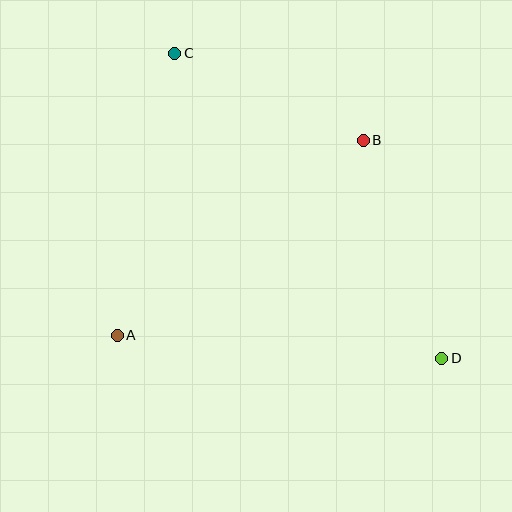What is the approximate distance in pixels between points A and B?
The distance between A and B is approximately 314 pixels.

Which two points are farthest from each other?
Points C and D are farthest from each other.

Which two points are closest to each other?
Points B and C are closest to each other.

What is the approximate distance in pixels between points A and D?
The distance between A and D is approximately 325 pixels.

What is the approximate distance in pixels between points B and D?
The distance between B and D is approximately 232 pixels.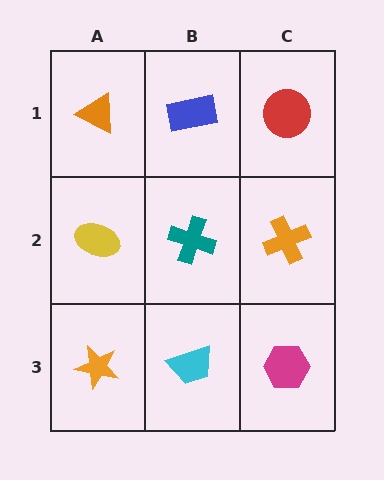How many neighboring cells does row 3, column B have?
3.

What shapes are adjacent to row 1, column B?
A teal cross (row 2, column B), an orange triangle (row 1, column A), a red circle (row 1, column C).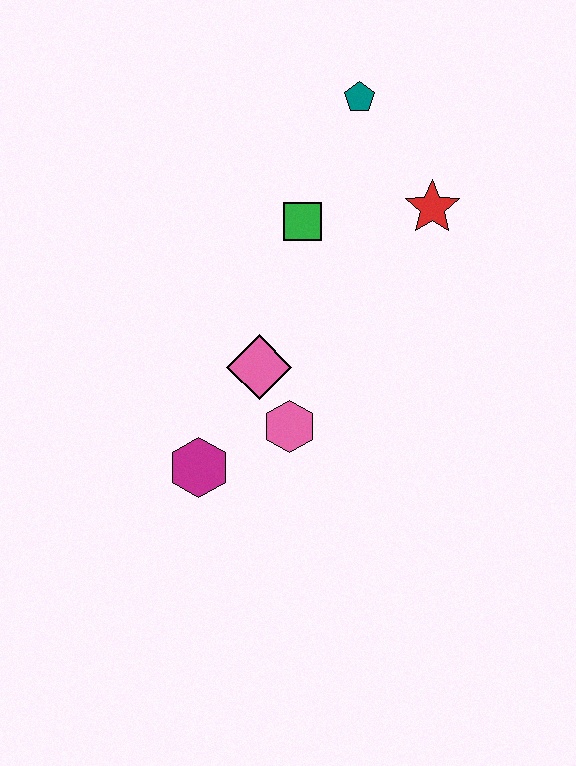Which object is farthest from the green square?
The magenta hexagon is farthest from the green square.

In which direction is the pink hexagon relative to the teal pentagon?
The pink hexagon is below the teal pentagon.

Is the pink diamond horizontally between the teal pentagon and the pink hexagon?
No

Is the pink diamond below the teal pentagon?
Yes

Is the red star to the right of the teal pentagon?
Yes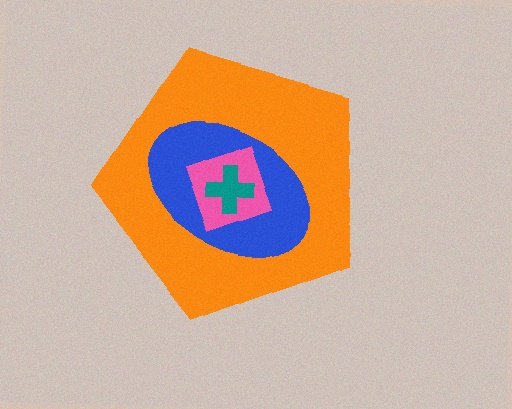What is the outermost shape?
The orange pentagon.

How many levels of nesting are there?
4.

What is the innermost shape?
The teal cross.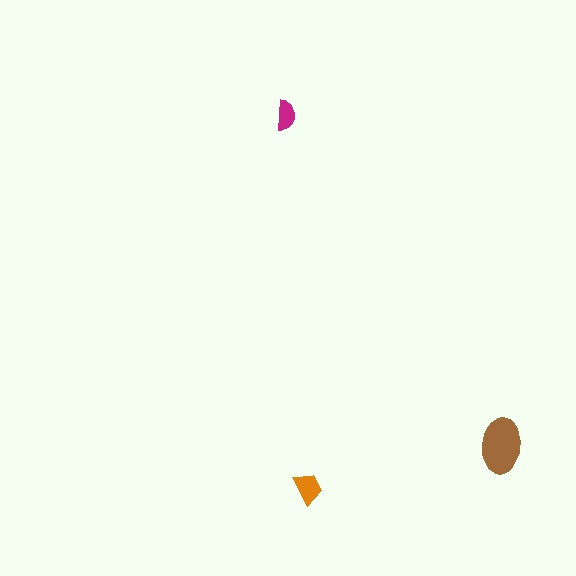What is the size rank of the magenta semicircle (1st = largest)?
3rd.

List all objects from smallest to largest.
The magenta semicircle, the orange trapezoid, the brown ellipse.